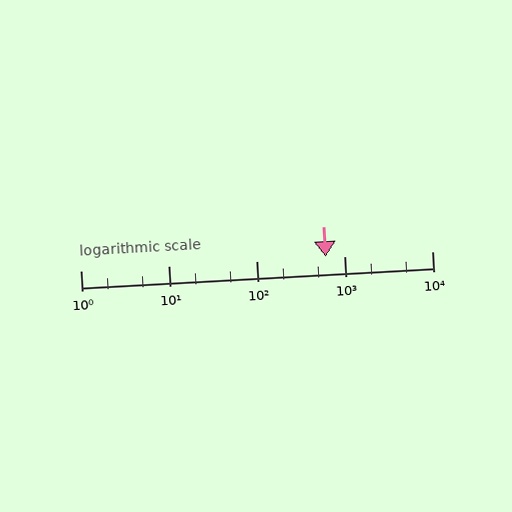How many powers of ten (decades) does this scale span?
The scale spans 4 decades, from 1 to 10000.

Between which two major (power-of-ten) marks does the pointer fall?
The pointer is between 100 and 1000.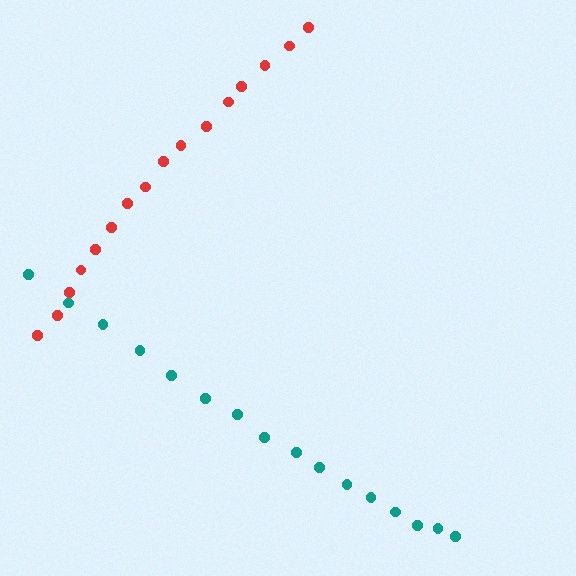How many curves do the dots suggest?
There are 2 distinct paths.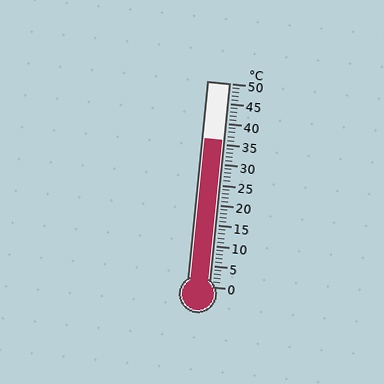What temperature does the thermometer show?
The thermometer shows approximately 36°C.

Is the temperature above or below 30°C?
The temperature is above 30°C.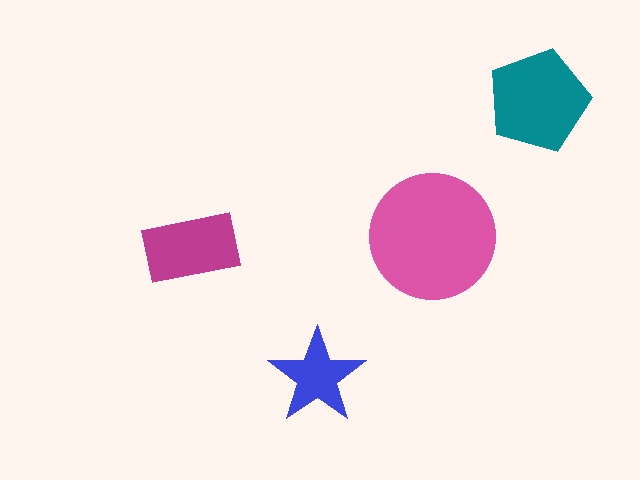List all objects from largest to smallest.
The pink circle, the teal pentagon, the magenta rectangle, the blue star.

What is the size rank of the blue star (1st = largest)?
4th.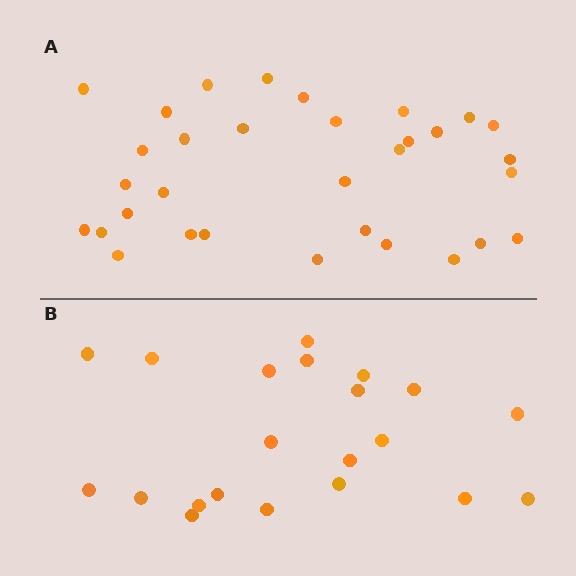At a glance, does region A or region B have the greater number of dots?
Region A (the top region) has more dots.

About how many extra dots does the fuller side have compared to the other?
Region A has roughly 12 or so more dots than region B.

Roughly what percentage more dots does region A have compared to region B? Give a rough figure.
About 50% more.